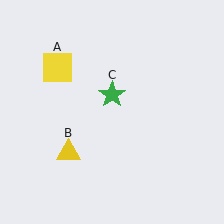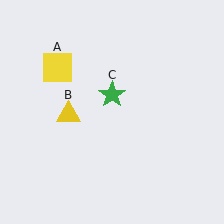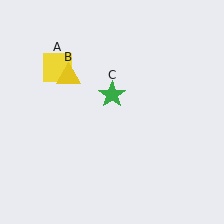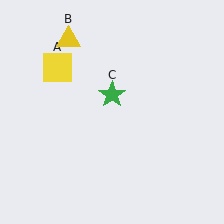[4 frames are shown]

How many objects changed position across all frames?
1 object changed position: yellow triangle (object B).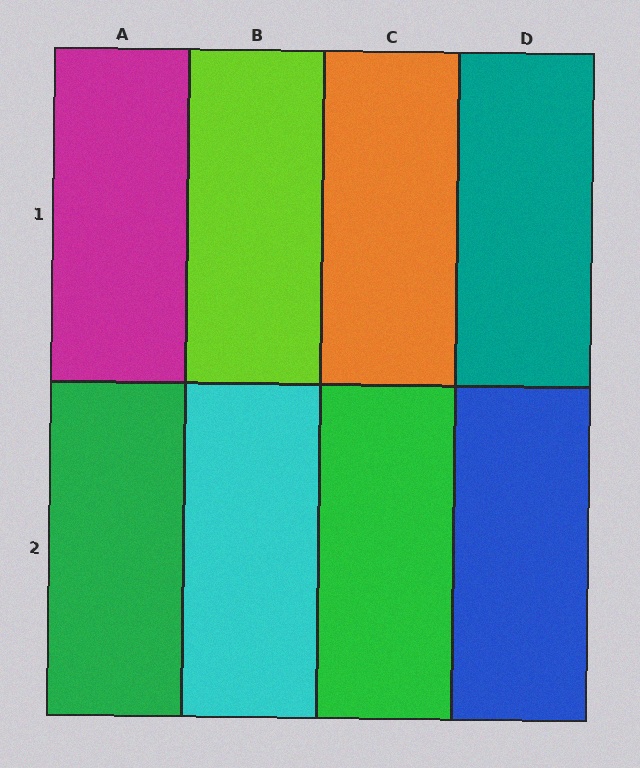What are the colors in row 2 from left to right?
Green, cyan, green, blue.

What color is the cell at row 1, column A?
Magenta.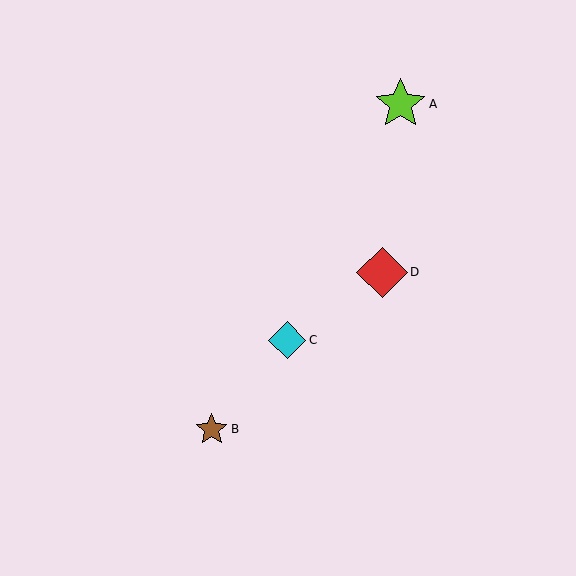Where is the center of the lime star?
The center of the lime star is at (400, 104).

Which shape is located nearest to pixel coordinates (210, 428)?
The brown star (labeled B) at (212, 430) is nearest to that location.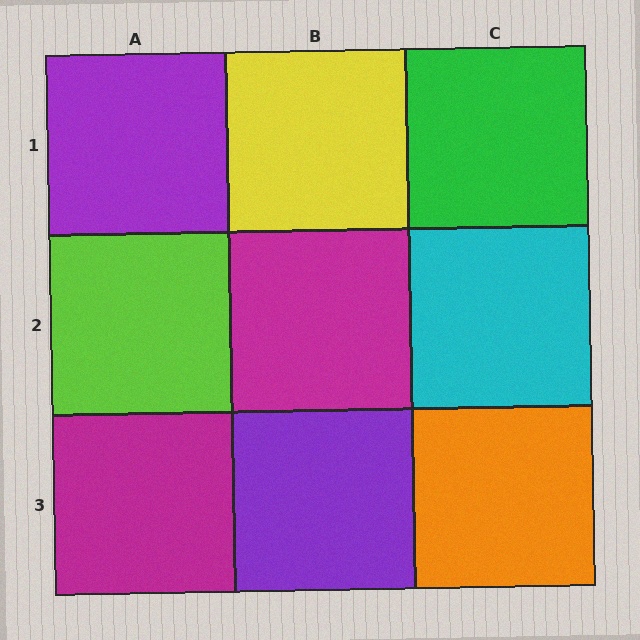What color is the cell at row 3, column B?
Purple.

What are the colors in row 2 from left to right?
Lime, magenta, cyan.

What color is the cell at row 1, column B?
Yellow.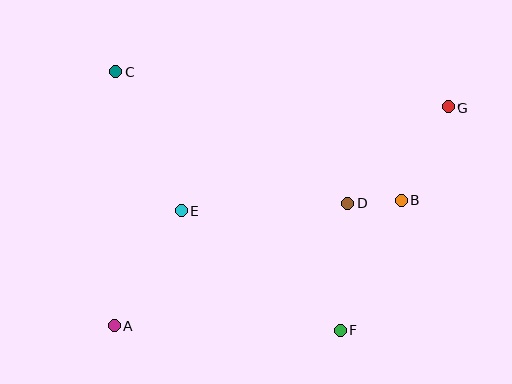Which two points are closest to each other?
Points B and D are closest to each other.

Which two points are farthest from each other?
Points A and G are farthest from each other.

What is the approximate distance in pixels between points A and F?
The distance between A and F is approximately 226 pixels.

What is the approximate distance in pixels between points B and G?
The distance between B and G is approximately 105 pixels.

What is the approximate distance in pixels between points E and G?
The distance between E and G is approximately 287 pixels.